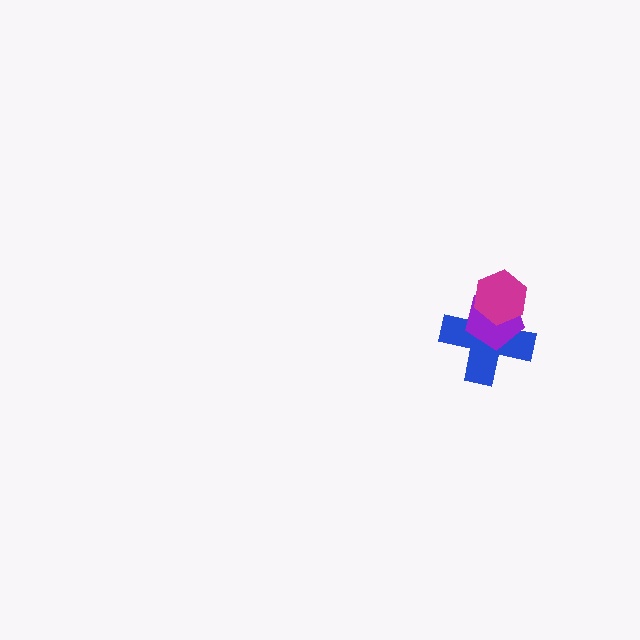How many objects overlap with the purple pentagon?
2 objects overlap with the purple pentagon.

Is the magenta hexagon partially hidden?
No, no other shape covers it.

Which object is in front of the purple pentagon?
The magenta hexagon is in front of the purple pentagon.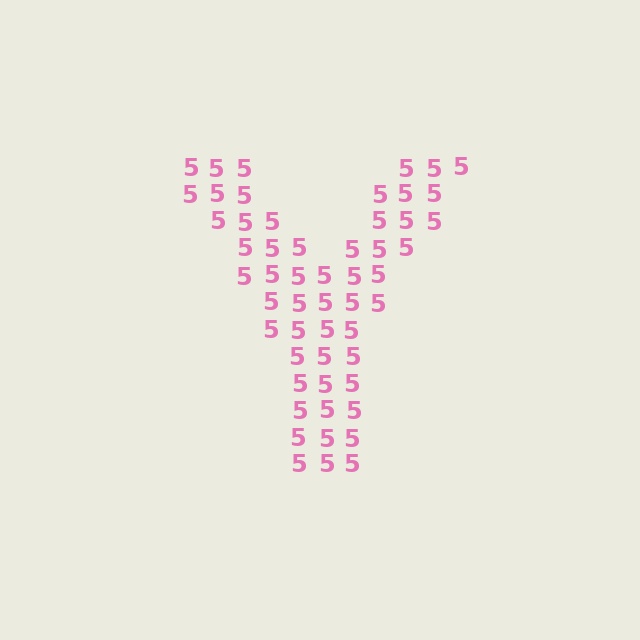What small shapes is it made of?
It is made of small digit 5's.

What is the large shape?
The large shape is the letter Y.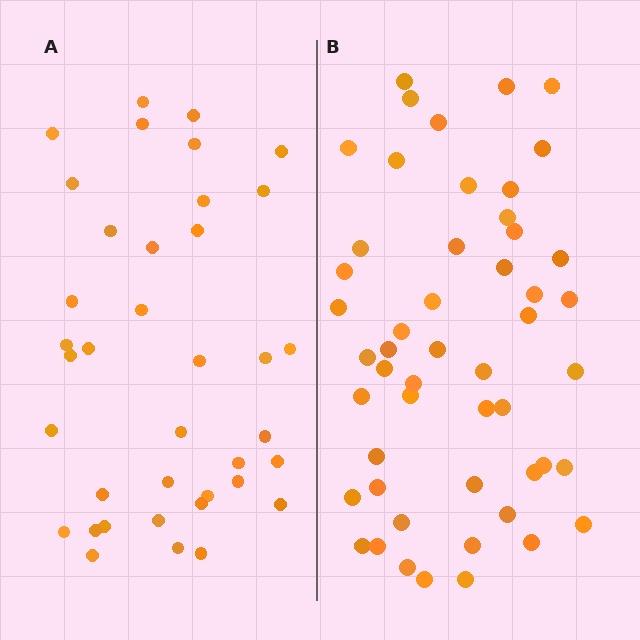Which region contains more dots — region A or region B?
Region B (the right region) has more dots.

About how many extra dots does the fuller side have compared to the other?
Region B has approximately 15 more dots than region A.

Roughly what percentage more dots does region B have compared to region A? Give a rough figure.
About 35% more.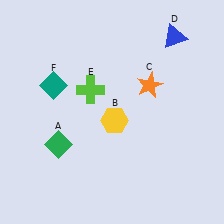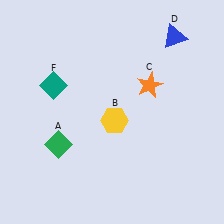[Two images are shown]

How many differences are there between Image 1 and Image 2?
There is 1 difference between the two images.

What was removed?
The lime cross (E) was removed in Image 2.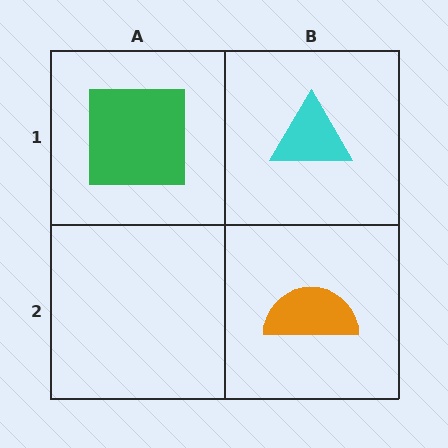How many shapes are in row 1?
2 shapes.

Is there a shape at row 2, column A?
No, that cell is empty.